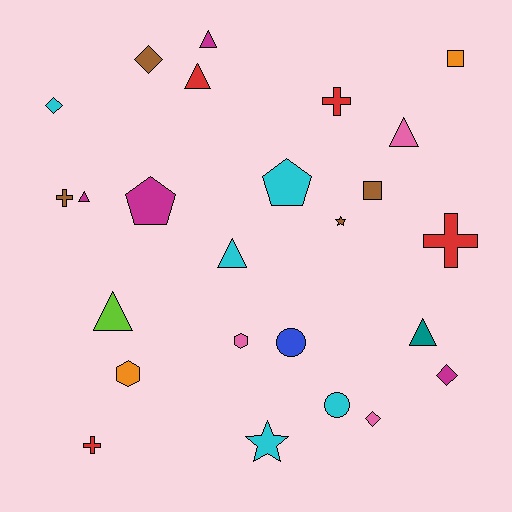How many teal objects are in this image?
There is 1 teal object.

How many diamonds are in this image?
There are 4 diamonds.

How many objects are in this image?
There are 25 objects.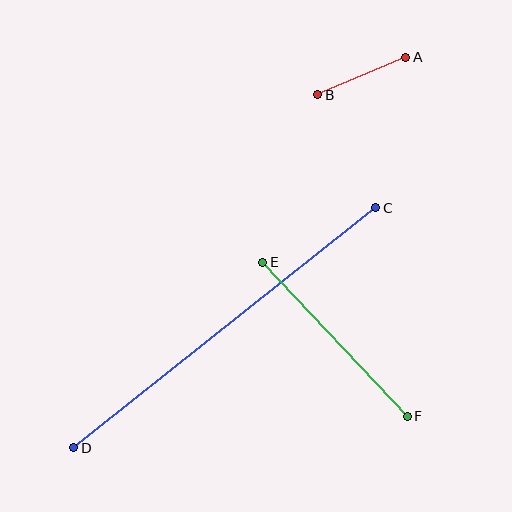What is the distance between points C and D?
The distance is approximately 386 pixels.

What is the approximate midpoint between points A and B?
The midpoint is at approximately (362, 76) pixels.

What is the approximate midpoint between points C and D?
The midpoint is at approximately (225, 328) pixels.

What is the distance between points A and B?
The distance is approximately 96 pixels.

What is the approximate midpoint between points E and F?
The midpoint is at approximately (335, 339) pixels.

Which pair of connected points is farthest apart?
Points C and D are farthest apart.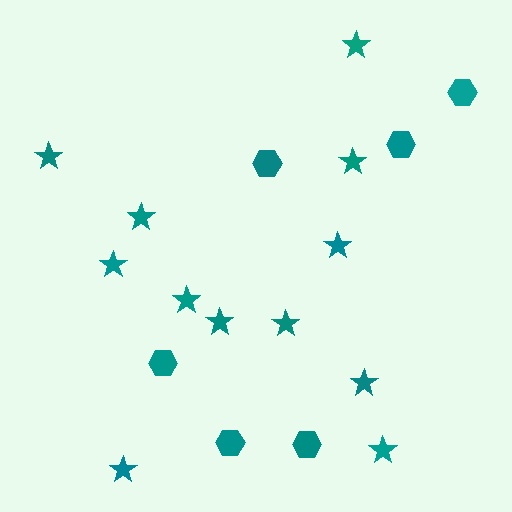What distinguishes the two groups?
There are 2 groups: one group of stars (12) and one group of hexagons (6).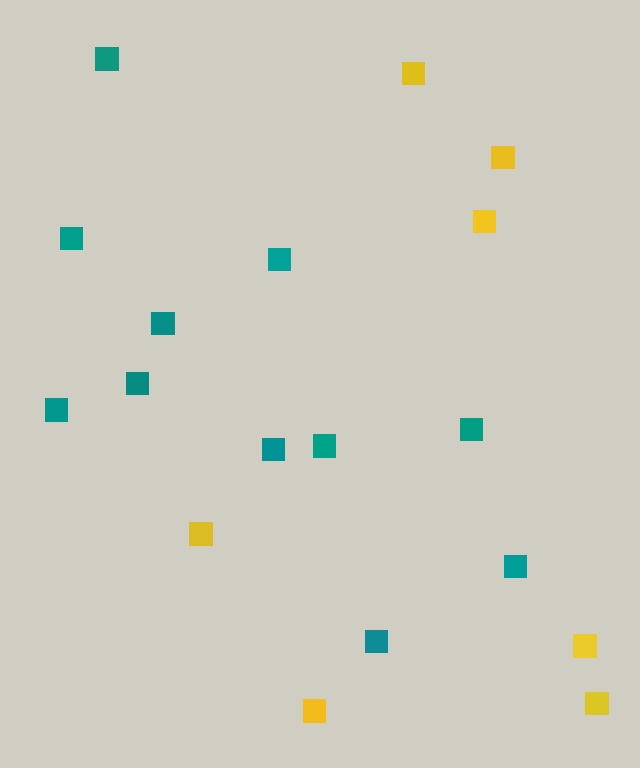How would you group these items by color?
There are 2 groups: one group of yellow squares (7) and one group of teal squares (11).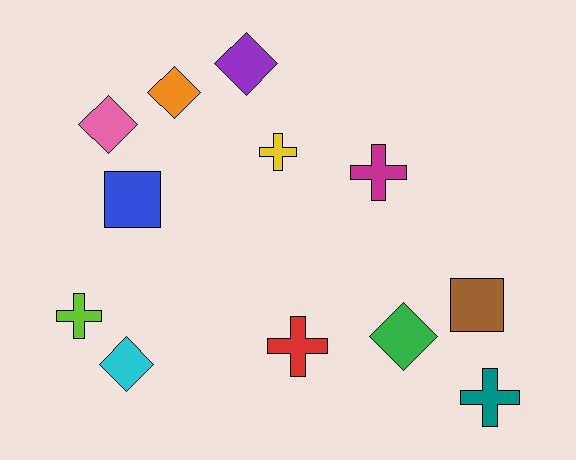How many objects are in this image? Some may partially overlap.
There are 12 objects.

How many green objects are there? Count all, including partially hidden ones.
There is 1 green object.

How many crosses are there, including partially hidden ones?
There are 5 crosses.